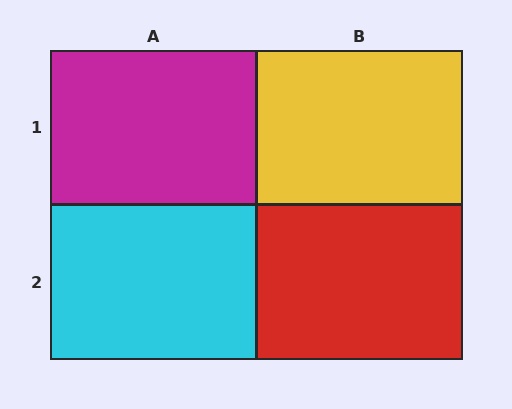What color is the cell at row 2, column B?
Red.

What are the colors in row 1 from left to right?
Magenta, yellow.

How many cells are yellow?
1 cell is yellow.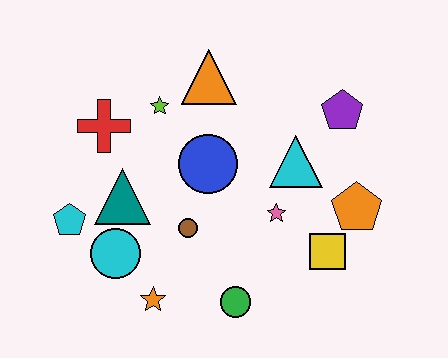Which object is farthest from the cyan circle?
The purple pentagon is farthest from the cyan circle.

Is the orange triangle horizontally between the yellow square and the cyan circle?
Yes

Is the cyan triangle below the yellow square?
No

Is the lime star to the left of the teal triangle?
No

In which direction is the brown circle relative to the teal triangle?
The brown circle is to the right of the teal triangle.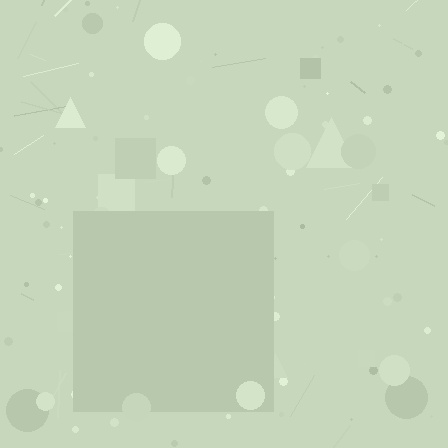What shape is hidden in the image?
A square is hidden in the image.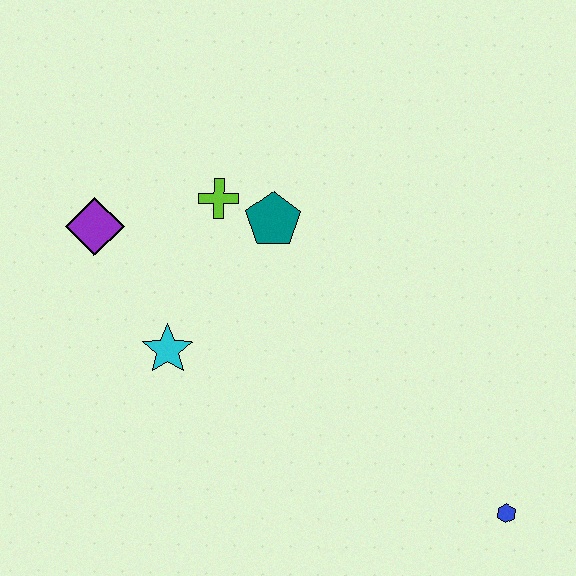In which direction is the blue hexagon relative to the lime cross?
The blue hexagon is below the lime cross.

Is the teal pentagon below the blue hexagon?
No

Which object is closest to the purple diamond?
The lime cross is closest to the purple diamond.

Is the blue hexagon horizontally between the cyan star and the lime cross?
No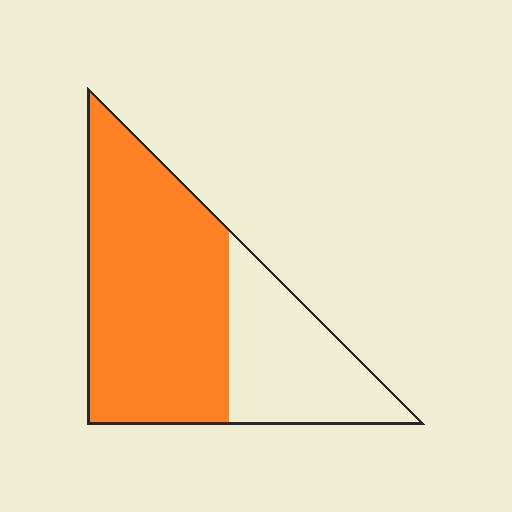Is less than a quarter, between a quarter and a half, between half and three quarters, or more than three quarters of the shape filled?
Between half and three quarters.